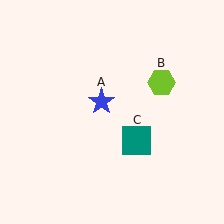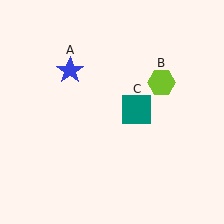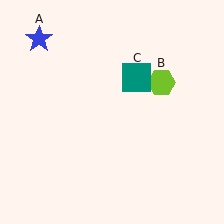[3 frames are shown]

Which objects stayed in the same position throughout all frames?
Lime hexagon (object B) remained stationary.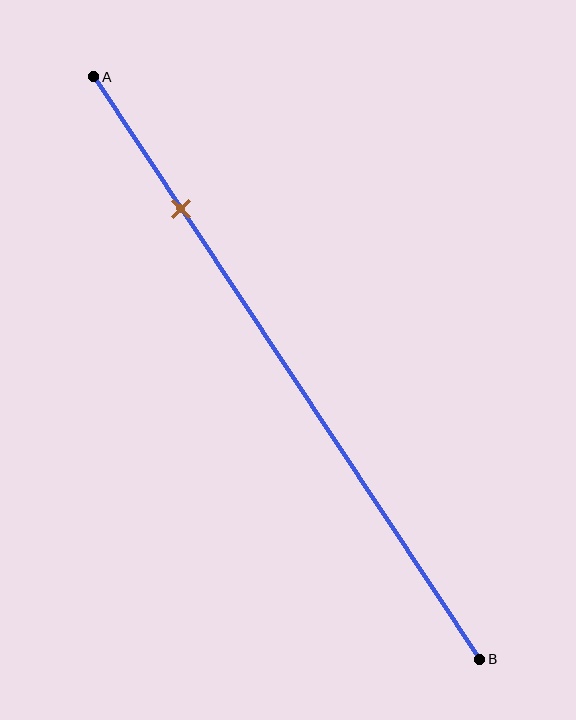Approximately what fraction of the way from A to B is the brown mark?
The brown mark is approximately 25% of the way from A to B.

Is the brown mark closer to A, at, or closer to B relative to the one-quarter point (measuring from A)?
The brown mark is approximately at the one-quarter point of segment AB.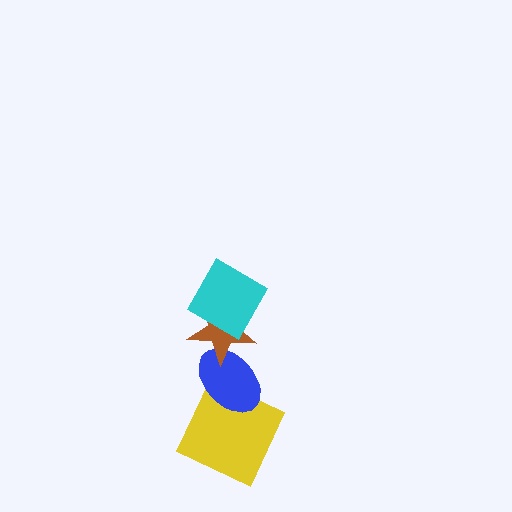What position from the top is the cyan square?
The cyan square is 1st from the top.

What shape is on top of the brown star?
The cyan square is on top of the brown star.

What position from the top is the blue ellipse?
The blue ellipse is 3rd from the top.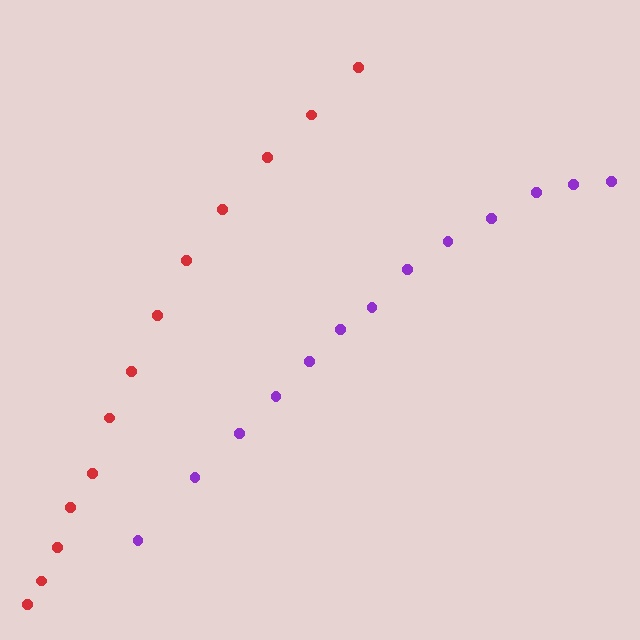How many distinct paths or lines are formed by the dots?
There are 2 distinct paths.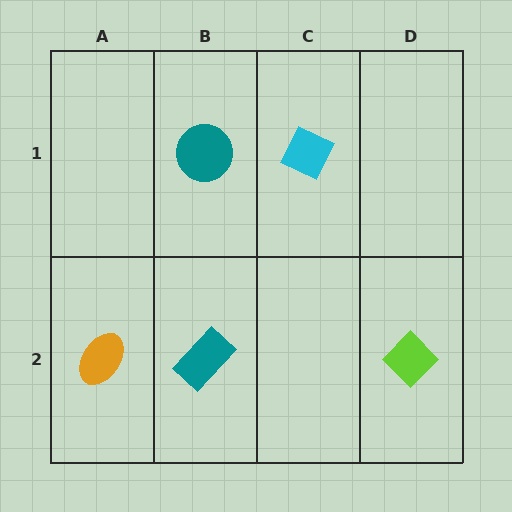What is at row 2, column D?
A lime diamond.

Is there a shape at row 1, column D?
No, that cell is empty.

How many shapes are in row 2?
3 shapes.